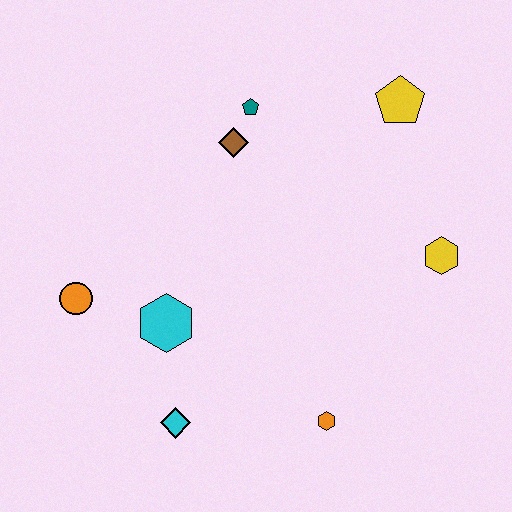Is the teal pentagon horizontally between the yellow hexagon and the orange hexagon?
No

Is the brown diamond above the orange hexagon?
Yes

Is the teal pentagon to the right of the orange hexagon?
No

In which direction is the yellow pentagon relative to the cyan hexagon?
The yellow pentagon is to the right of the cyan hexagon.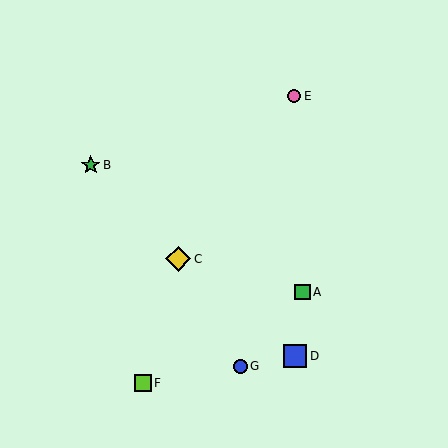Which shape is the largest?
The yellow diamond (labeled C) is the largest.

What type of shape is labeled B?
Shape B is a green star.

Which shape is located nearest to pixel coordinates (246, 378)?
The blue circle (labeled G) at (240, 366) is nearest to that location.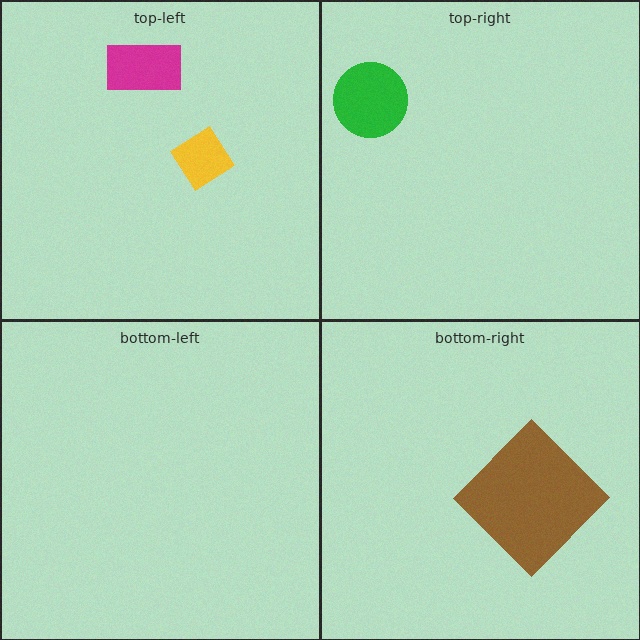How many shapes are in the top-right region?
1.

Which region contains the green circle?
The top-right region.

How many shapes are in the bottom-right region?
1.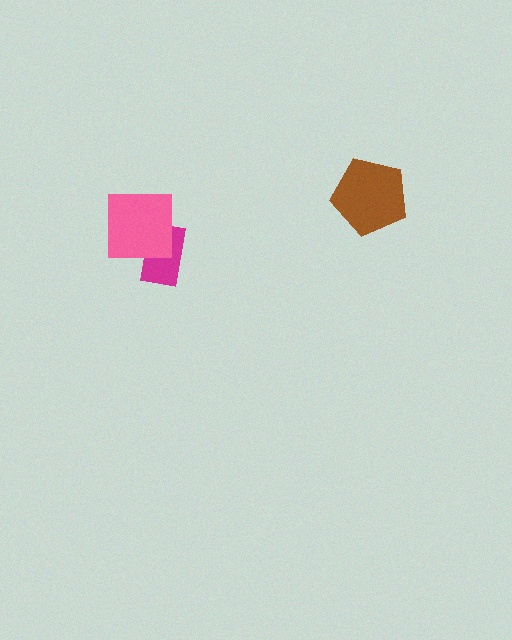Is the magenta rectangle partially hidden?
Yes, it is partially covered by another shape.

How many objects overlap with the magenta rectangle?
1 object overlaps with the magenta rectangle.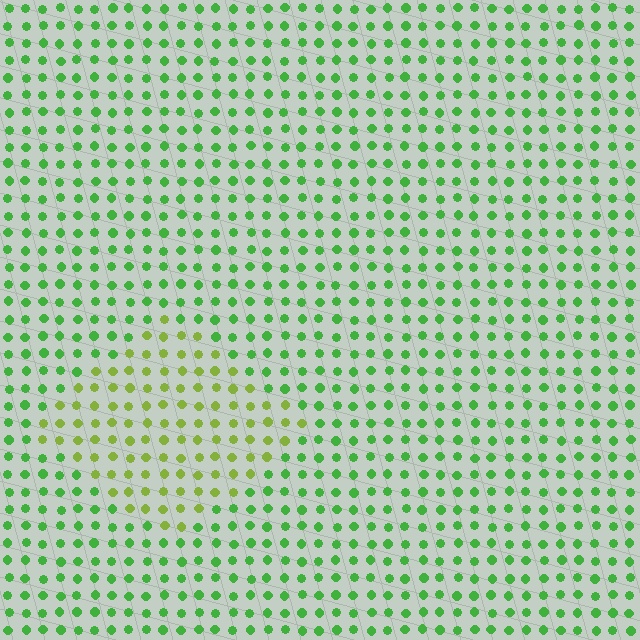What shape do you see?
I see a diamond.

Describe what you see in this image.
The image is filled with small green elements in a uniform arrangement. A diamond-shaped region is visible where the elements are tinted to a slightly different hue, forming a subtle color boundary.